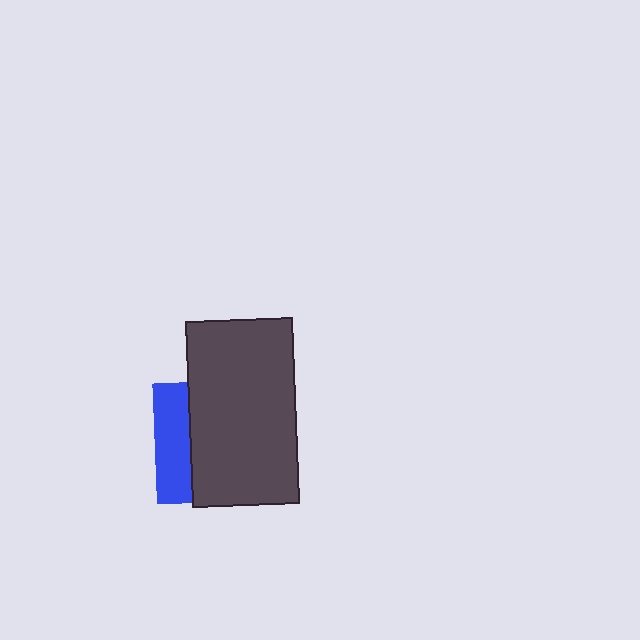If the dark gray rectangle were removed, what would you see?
You would see the complete blue square.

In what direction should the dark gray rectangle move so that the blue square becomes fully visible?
The dark gray rectangle should move right. That is the shortest direction to clear the overlap and leave the blue square fully visible.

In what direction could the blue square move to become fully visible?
The blue square could move left. That would shift it out from behind the dark gray rectangle entirely.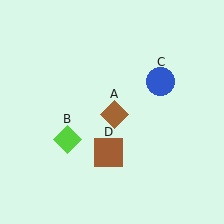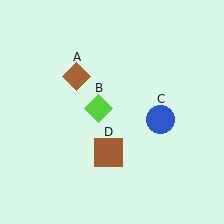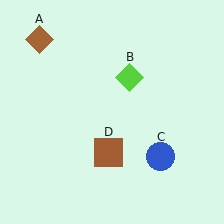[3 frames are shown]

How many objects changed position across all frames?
3 objects changed position: brown diamond (object A), lime diamond (object B), blue circle (object C).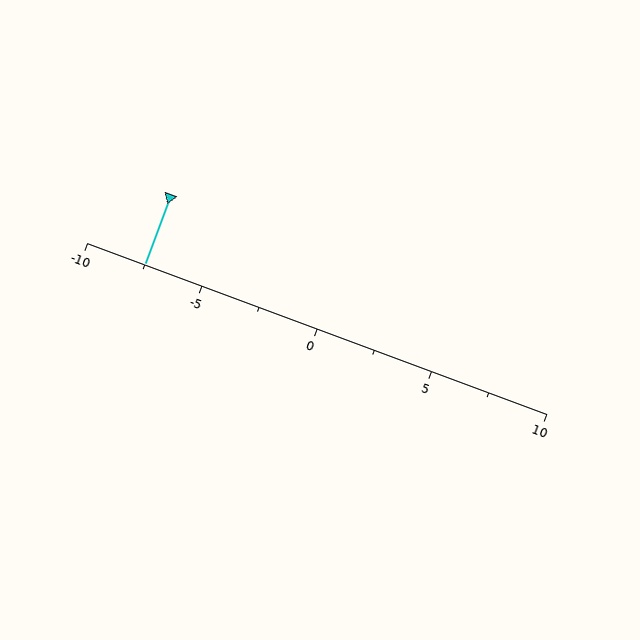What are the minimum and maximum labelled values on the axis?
The axis runs from -10 to 10.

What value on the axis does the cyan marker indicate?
The marker indicates approximately -7.5.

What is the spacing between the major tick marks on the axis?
The major ticks are spaced 5 apart.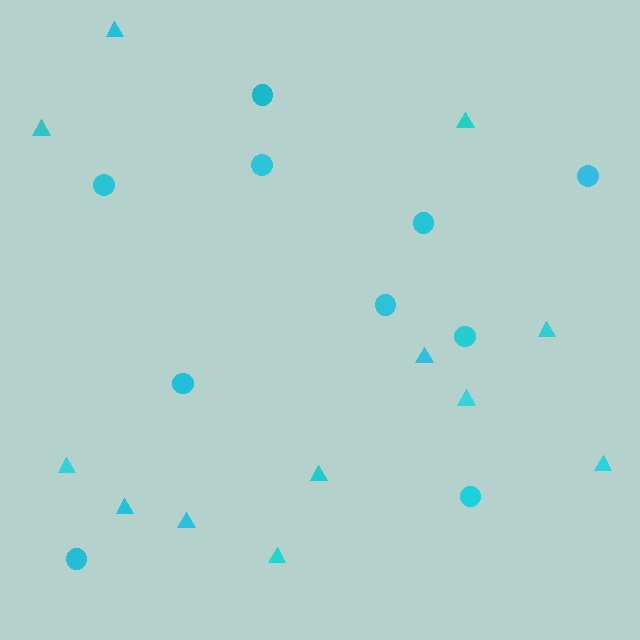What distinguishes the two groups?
There are 2 groups: one group of triangles (12) and one group of circles (10).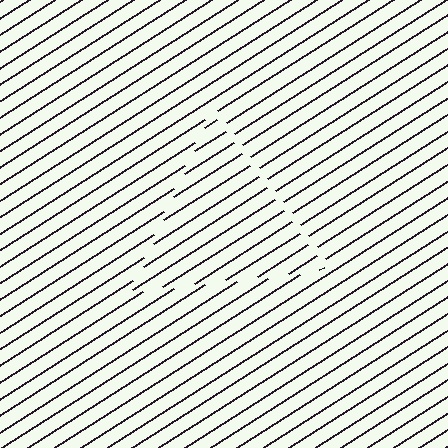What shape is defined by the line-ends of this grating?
An illusory triangle. The interior of the shape contains the same grating, shifted by half a period — the contour is defined by the phase discontinuity where line-ends from the inner and outer gratings abut.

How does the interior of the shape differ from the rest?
The interior of the shape contains the same grating, shifted by half a period — the contour is defined by the phase discontinuity where line-ends from the inner and outer gratings abut.